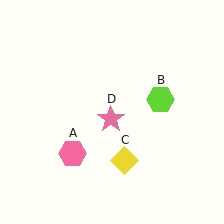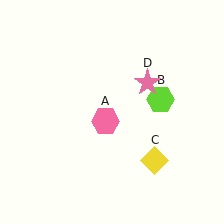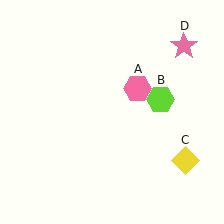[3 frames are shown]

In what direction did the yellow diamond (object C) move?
The yellow diamond (object C) moved right.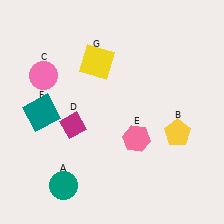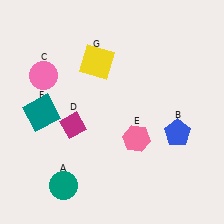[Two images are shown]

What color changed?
The pentagon (B) changed from yellow in Image 1 to blue in Image 2.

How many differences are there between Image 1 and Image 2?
There is 1 difference between the two images.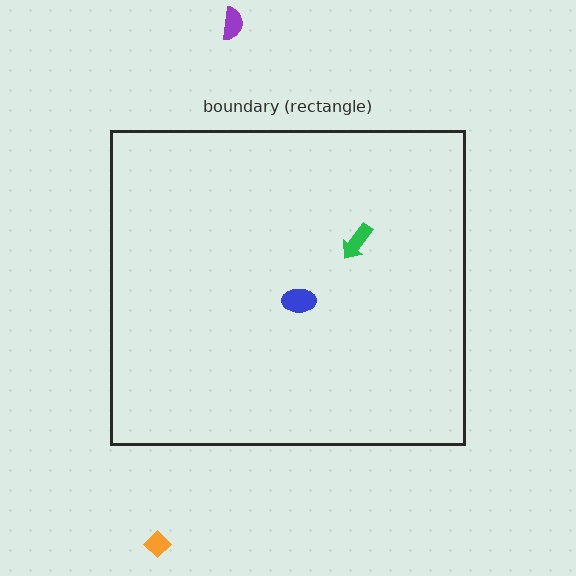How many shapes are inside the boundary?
2 inside, 2 outside.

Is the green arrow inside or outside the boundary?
Inside.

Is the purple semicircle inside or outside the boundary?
Outside.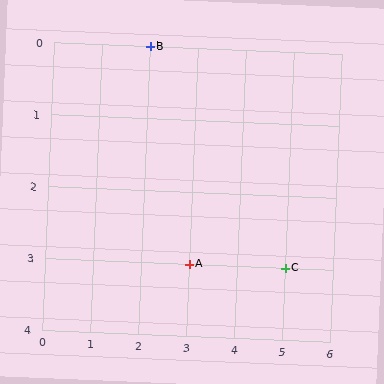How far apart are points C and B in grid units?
Points C and B are 3 columns and 3 rows apart (about 4.2 grid units diagonally).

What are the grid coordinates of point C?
Point C is at grid coordinates (5, 3).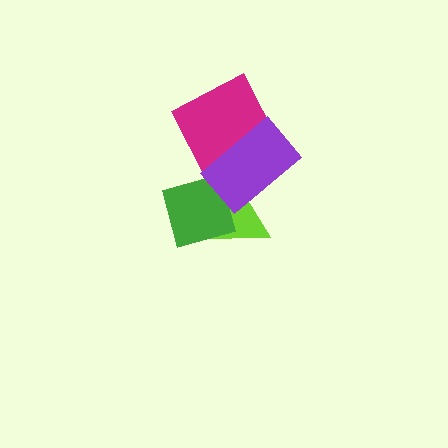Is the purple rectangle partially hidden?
No, no other shape covers it.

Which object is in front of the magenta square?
The purple rectangle is in front of the magenta square.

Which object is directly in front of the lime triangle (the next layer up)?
The green diamond is directly in front of the lime triangle.